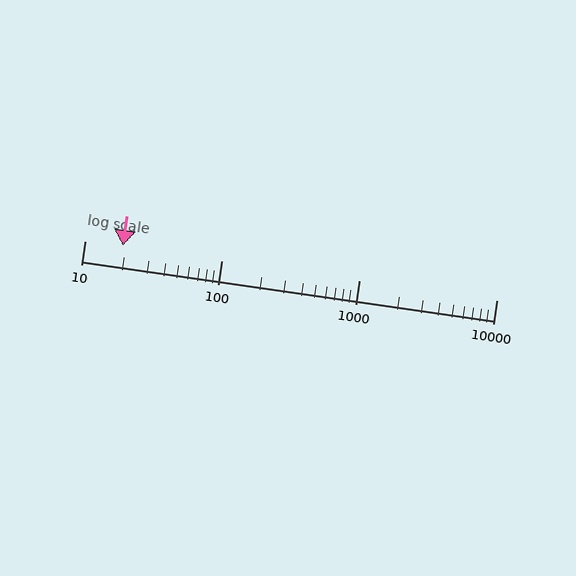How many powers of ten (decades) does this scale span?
The scale spans 3 decades, from 10 to 10000.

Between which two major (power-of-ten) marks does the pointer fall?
The pointer is between 10 and 100.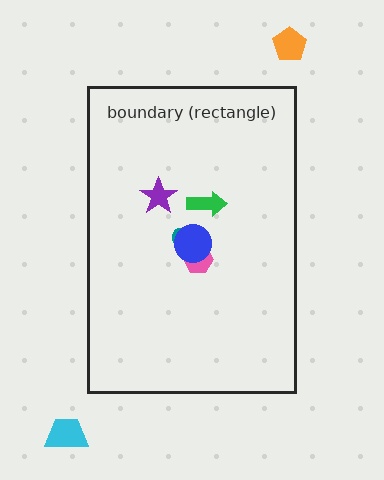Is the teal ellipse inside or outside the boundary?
Inside.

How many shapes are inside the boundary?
5 inside, 2 outside.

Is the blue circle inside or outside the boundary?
Inside.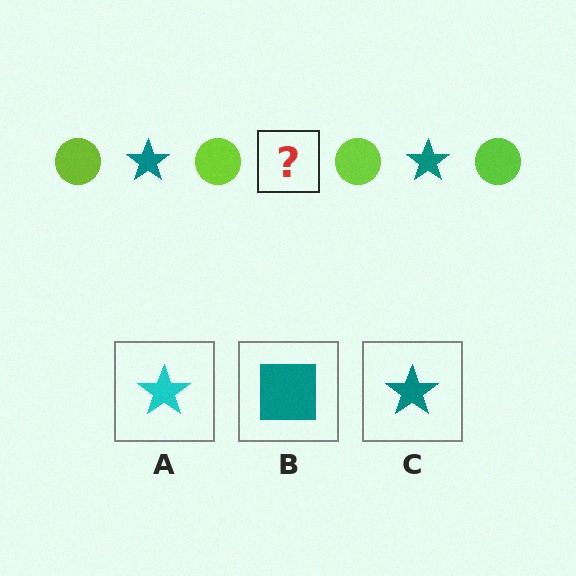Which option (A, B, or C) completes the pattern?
C.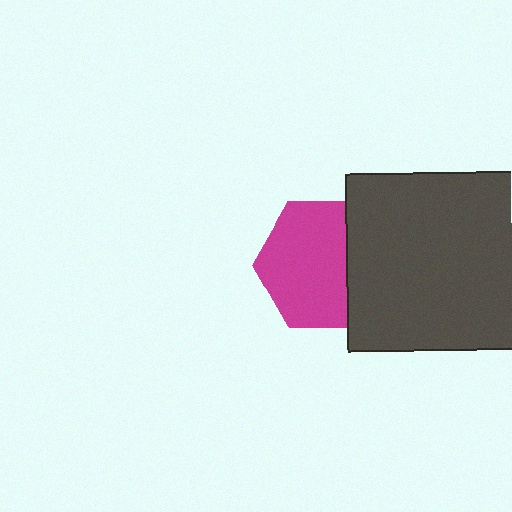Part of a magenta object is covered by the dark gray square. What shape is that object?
It is a hexagon.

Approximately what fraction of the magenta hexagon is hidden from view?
Roughly 31% of the magenta hexagon is hidden behind the dark gray square.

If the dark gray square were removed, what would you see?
You would see the complete magenta hexagon.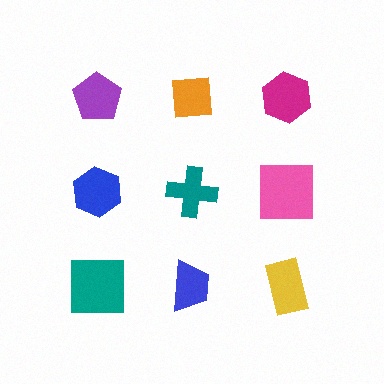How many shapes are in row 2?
3 shapes.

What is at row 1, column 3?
A magenta hexagon.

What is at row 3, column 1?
A teal square.